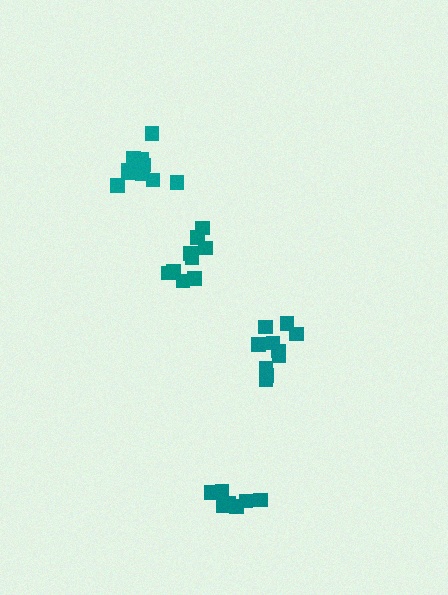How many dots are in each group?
Group 1: 9 dots, Group 2: 11 dots, Group 3: 10 dots, Group 4: 7 dots (37 total).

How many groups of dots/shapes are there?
There are 4 groups.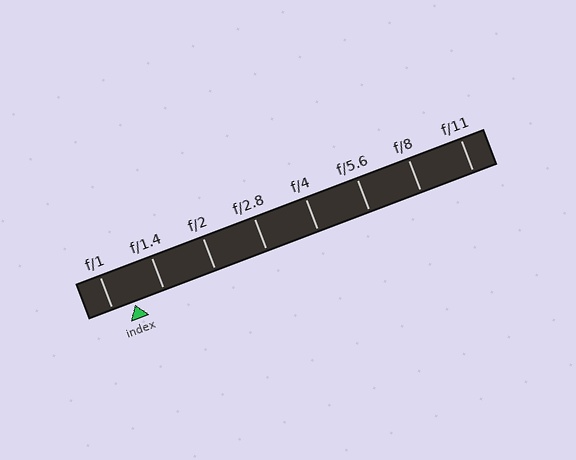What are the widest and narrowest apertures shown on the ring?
The widest aperture shown is f/1 and the narrowest is f/11.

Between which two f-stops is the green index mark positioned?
The index mark is between f/1 and f/1.4.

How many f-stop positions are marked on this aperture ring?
There are 8 f-stop positions marked.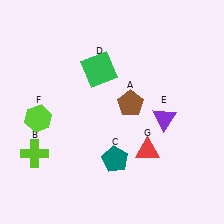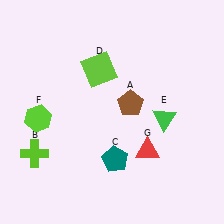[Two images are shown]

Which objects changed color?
D changed from green to lime. E changed from purple to green.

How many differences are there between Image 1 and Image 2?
There are 2 differences between the two images.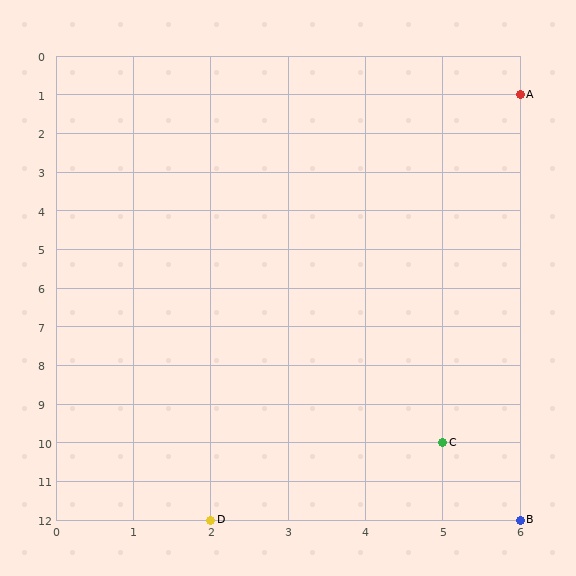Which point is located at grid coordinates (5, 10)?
Point C is at (5, 10).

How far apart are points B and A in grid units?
Points B and A are 11 rows apart.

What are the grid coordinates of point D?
Point D is at grid coordinates (2, 12).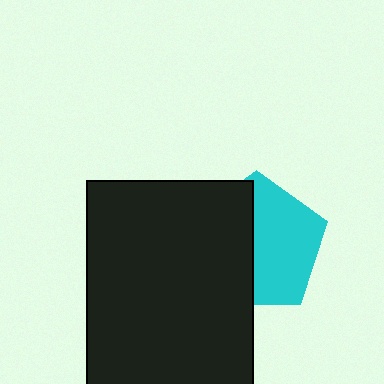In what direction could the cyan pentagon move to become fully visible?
The cyan pentagon could move right. That would shift it out from behind the black rectangle entirely.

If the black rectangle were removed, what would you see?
You would see the complete cyan pentagon.